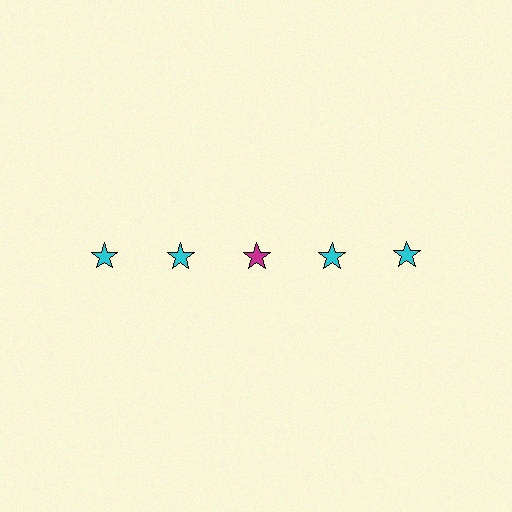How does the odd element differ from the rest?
It has a different color: magenta instead of cyan.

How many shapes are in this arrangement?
There are 5 shapes arranged in a grid pattern.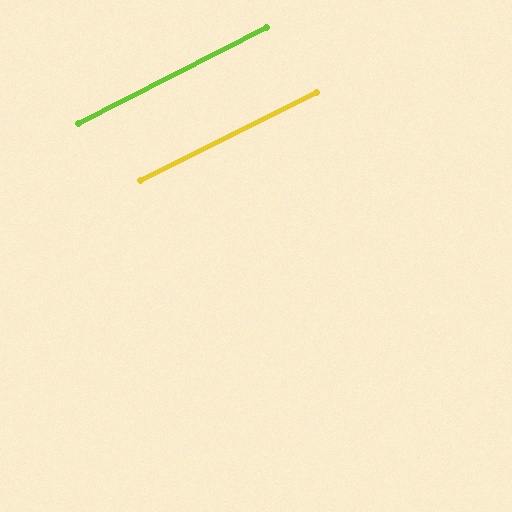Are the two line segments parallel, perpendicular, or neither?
Parallel — their directions differ by only 0.4°.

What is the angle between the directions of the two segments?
Approximately 0 degrees.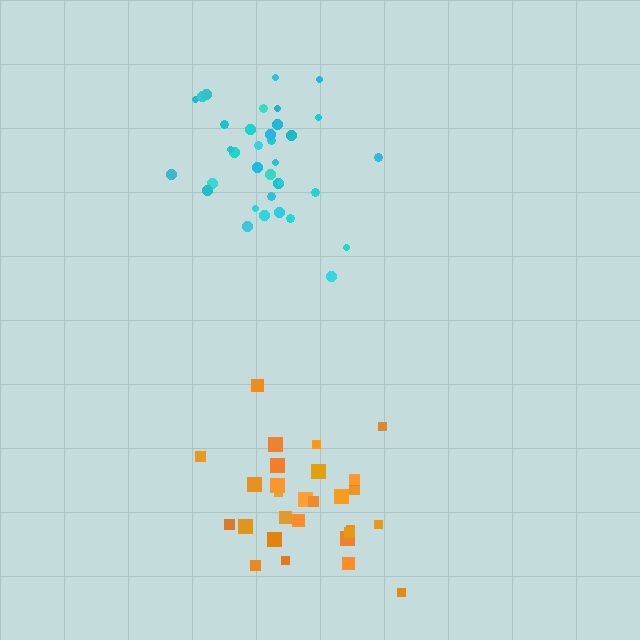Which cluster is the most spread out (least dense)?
Orange.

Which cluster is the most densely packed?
Cyan.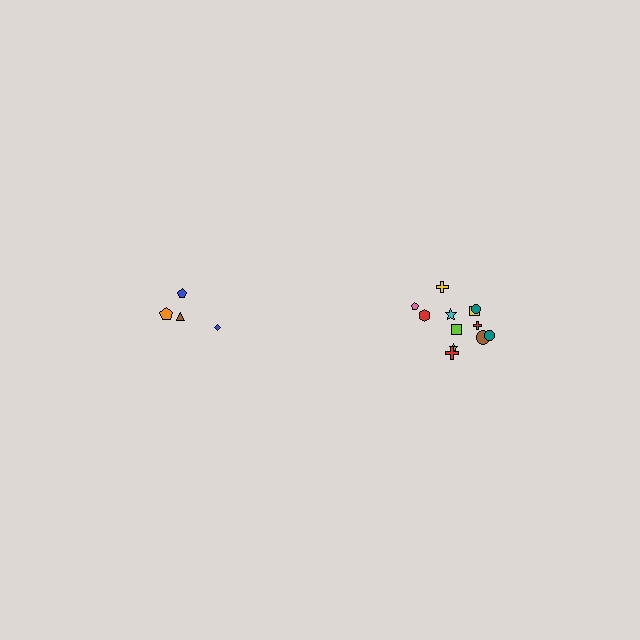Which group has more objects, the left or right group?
The right group.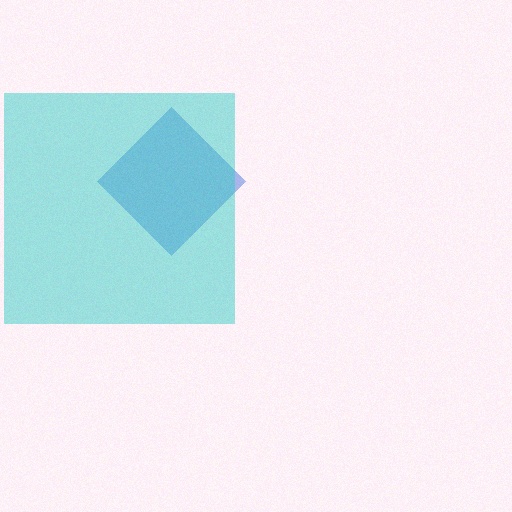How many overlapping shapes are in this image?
There are 2 overlapping shapes in the image.